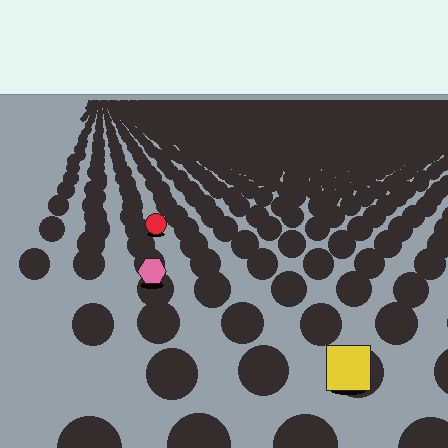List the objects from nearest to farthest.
From nearest to farthest: the yellow square, the pink hexagon, the red circle.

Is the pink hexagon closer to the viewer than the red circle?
Yes. The pink hexagon is closer — you can tell from the texture gradient: the ground texture is coarser near it.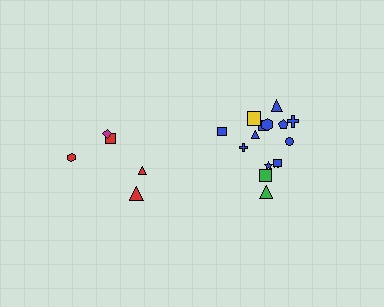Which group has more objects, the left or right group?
The right group.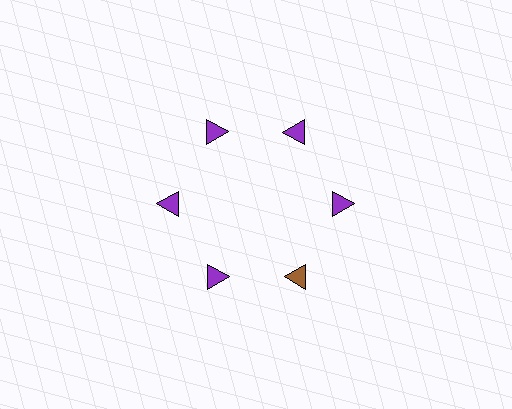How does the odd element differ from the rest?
It has a different color: brown instead of purple.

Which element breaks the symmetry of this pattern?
The brown triangle at roughly the 5 o'clock position breaks the symmetry. All other shapes are purple triangles.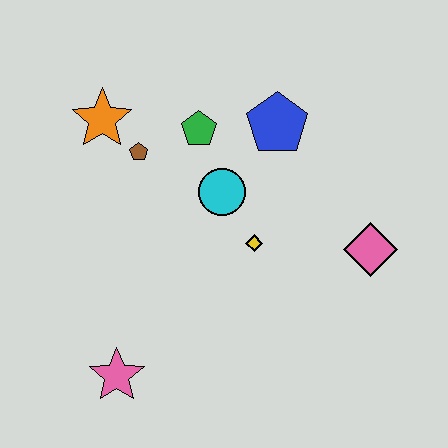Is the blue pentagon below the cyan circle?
No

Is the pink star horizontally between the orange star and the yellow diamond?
Yes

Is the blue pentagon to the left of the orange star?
No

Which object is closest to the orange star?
The brown pentagon is closest to the orange star.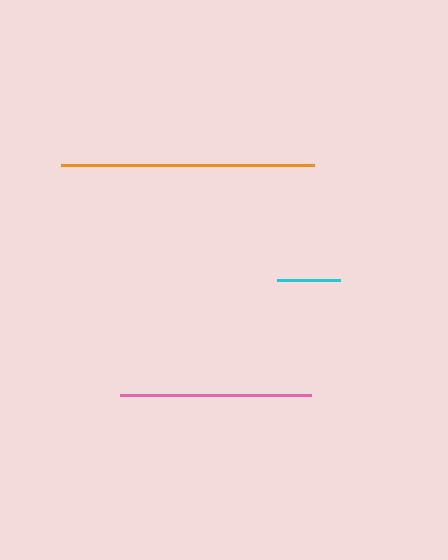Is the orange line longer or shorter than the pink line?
The orange line is longer than the pink line.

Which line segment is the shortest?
The cyan line is the shortest at approximately 63 pixels.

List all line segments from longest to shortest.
From longest to shortest: orange, pink, cyan.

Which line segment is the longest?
The orange line is the longest at approximately 254 pixels.